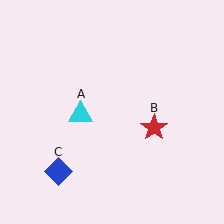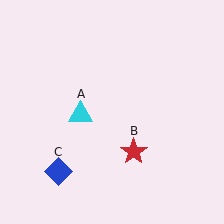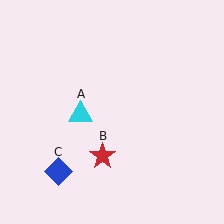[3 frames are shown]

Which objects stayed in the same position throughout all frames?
Cyan triangle (object A) and blue diamond (object C) remained stationary.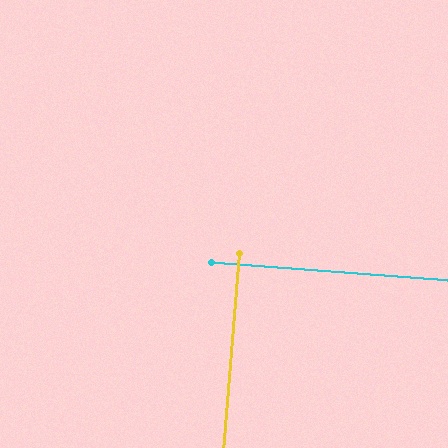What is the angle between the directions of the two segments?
Approximately 90 degrees.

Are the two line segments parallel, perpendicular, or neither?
Perpendicular — they meet at approximately 90°.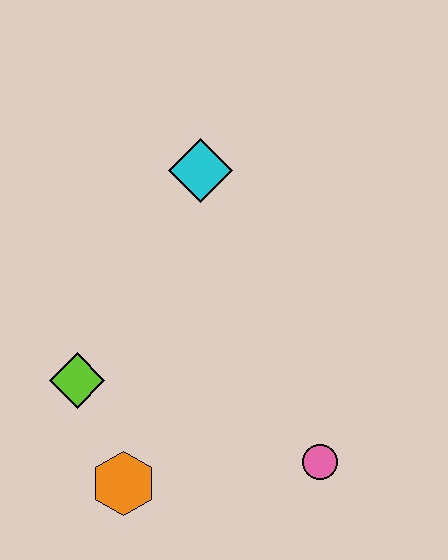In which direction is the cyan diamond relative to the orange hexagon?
The cyan diamond is above the orange hexagon.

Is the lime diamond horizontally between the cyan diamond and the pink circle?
No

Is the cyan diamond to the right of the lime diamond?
Yes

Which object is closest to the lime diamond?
The orange hexagon is closest to the lime diamond.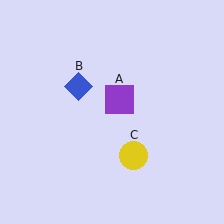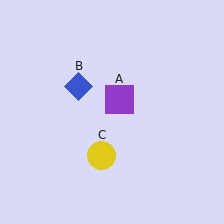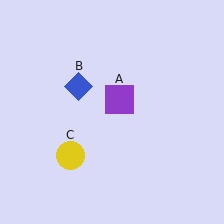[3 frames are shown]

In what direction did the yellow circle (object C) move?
The yellow circle (object C) moved left.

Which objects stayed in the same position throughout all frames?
Purple square (object A) and blue diamond (object B) remained stationary.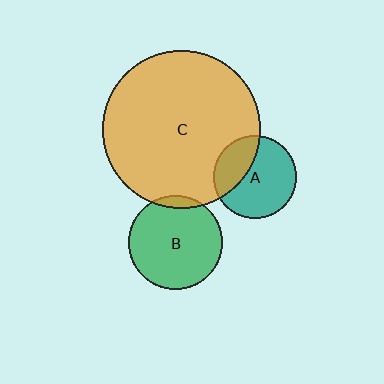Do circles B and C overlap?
Yes.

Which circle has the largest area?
Circle C (orange).